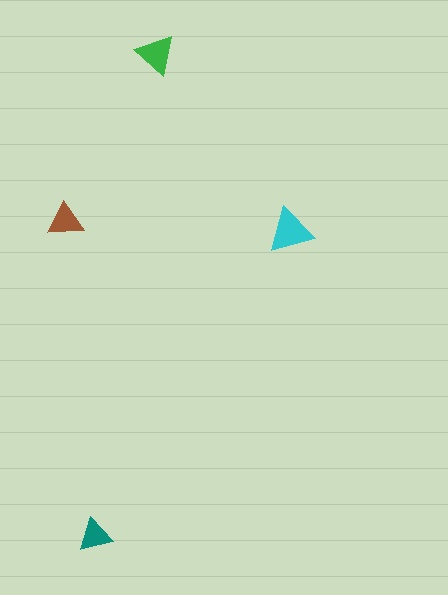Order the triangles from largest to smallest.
the cyan one, the green one, the brown one, the teal one.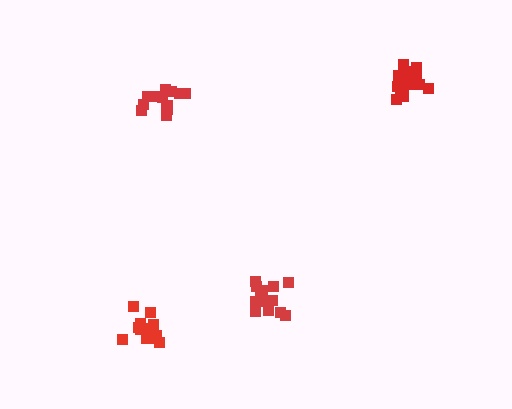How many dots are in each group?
Group 1: 14 dots, Group 2: 14 dots, Group 3: 16 dots, Group 4: 14 dots (58 total).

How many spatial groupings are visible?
There are 4 spatial groupings.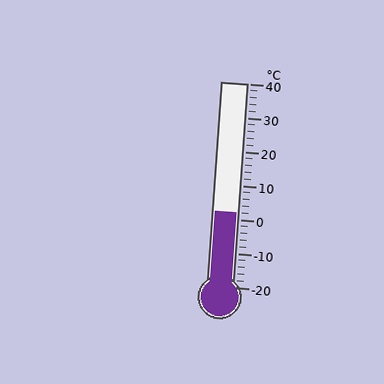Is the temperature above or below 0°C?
The temperature is above 0°C.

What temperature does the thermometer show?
The thermometer shows approximately 2°C.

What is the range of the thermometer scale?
The thermometer scale ranges from -20°C to 40°C.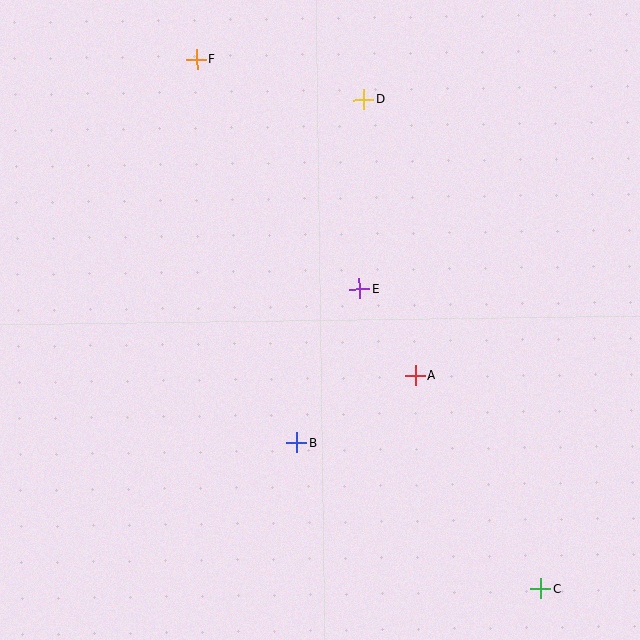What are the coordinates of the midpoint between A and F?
The midpoint between A and F is at (306, 217).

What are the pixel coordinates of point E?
Point E is at (359, 289).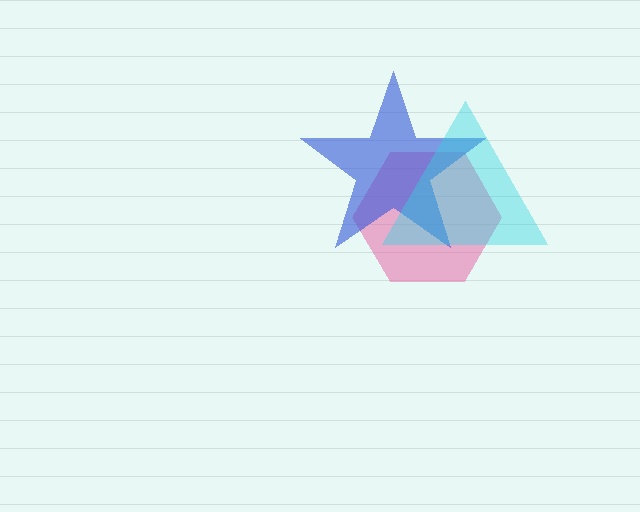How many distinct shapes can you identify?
There are 3 distinct shapes: a pink hexagon, a blue star, a cyan triangle.